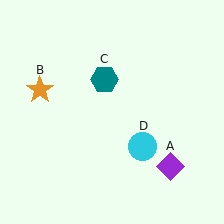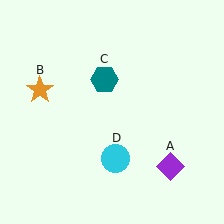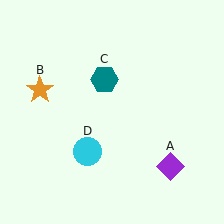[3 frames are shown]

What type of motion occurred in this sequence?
The cyan circle (object D) rotated clockwise around the center of the scene.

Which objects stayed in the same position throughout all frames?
Purple diamond (object A) and orange star (object B) and teal hexagon (object C) remained stationary.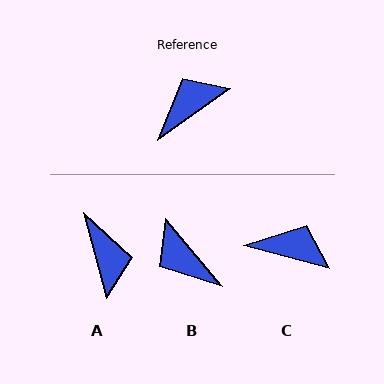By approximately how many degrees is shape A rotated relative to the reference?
Approximately 111 degrees clockwise.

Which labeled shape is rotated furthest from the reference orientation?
A, about 111 degrees away.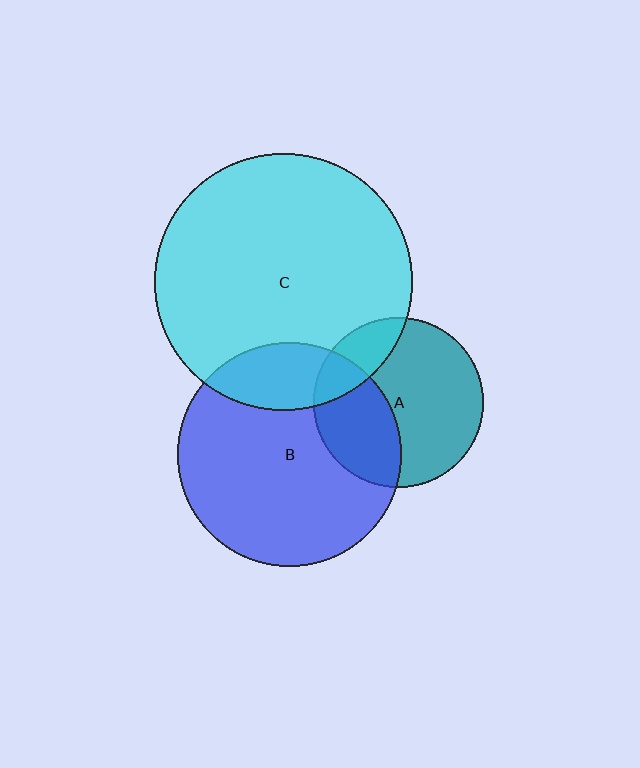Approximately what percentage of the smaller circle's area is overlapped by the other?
Approximately 20%.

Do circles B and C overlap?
Yes.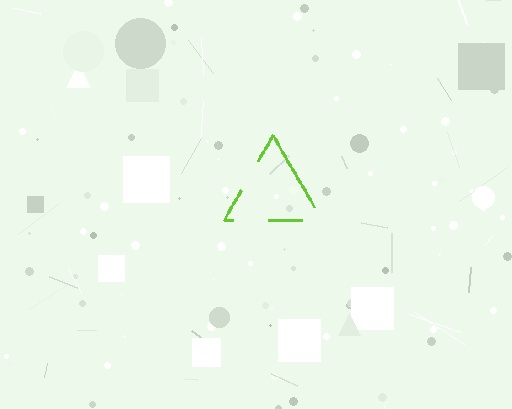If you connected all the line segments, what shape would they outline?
They would outline a triangle.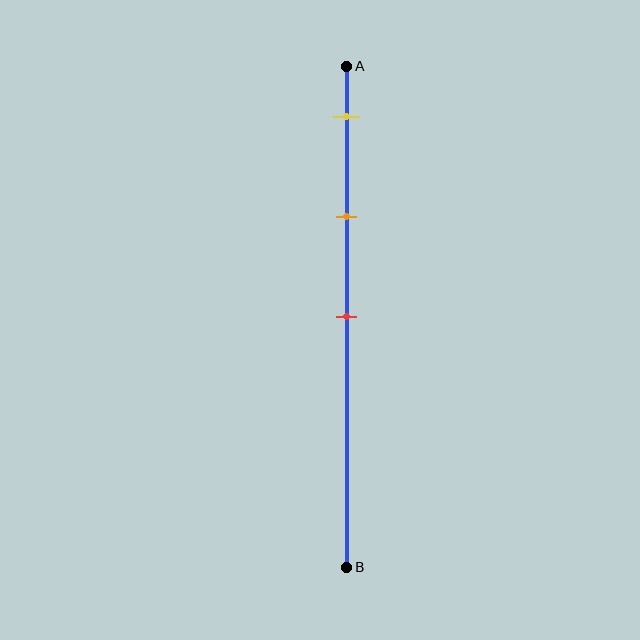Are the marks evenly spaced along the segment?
Yes, the marks are approximately evenly spaced.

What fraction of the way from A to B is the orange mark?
The orange mark is approximately 30% (0.3) of the way from A to B.